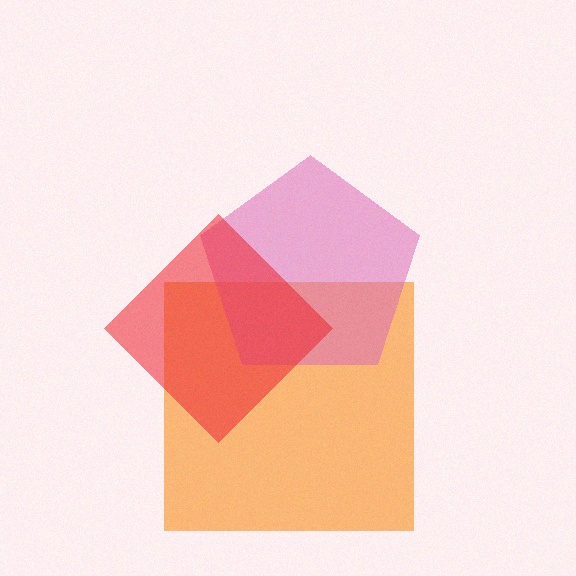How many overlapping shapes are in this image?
There are 3 overlapping shapes in the image.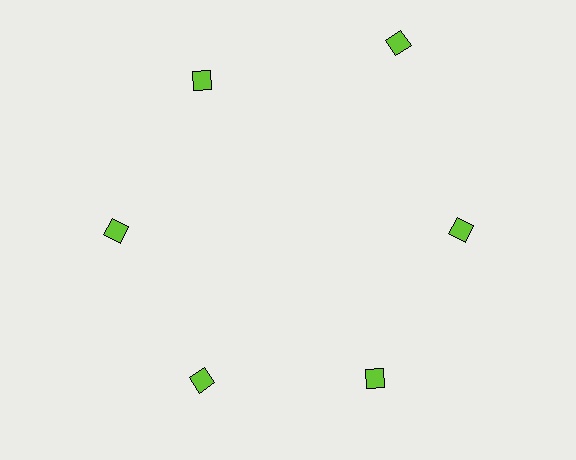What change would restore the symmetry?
The symmetry would be restored by moving it inward, back onto the ring so that all 6 diamonds sit at equal angles and equal distance from the center.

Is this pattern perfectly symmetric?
No. The 6 lime diamonds are arranged in a ring, but one element near the 1 o'clock position is pushed outward from the center, breaking the 6-fold rotational symmetry.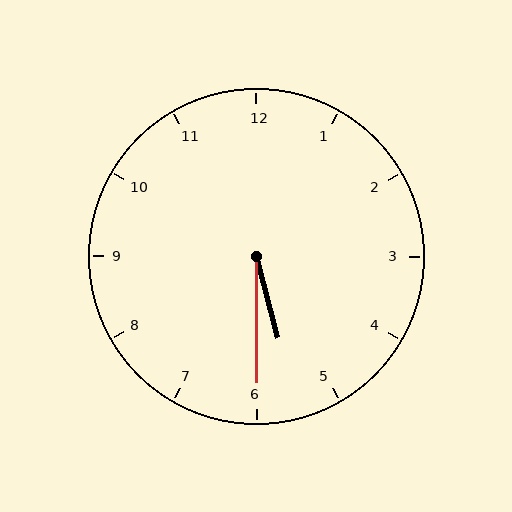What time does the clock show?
5:30.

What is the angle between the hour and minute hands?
Approximately 15 degrees.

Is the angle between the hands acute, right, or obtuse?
It is acute.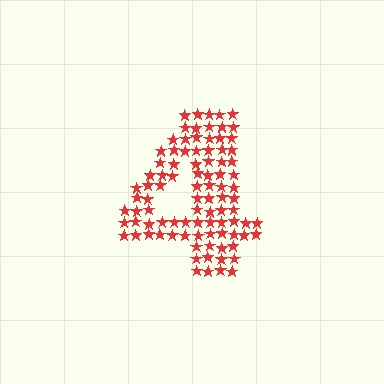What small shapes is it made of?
It is made of small stars.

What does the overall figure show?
The overall figure shows the digit 4.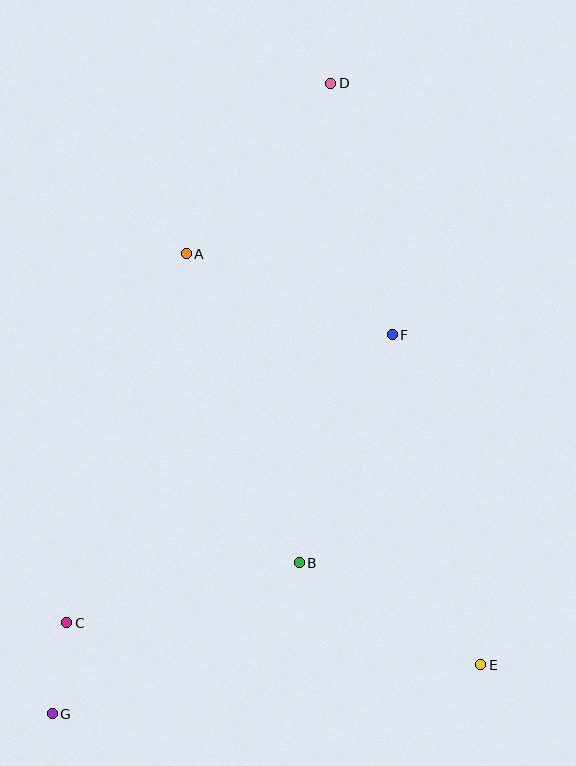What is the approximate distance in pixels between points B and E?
The distance between B and E is approximately 208 pixels.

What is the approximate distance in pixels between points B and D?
The distance between B and D is approximately 480 pixels.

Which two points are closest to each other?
Points C and G are closest to each other.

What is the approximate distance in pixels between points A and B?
The distance between A and B is approximately 329 pixels.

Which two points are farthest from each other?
Points D and G are farthest from each other.